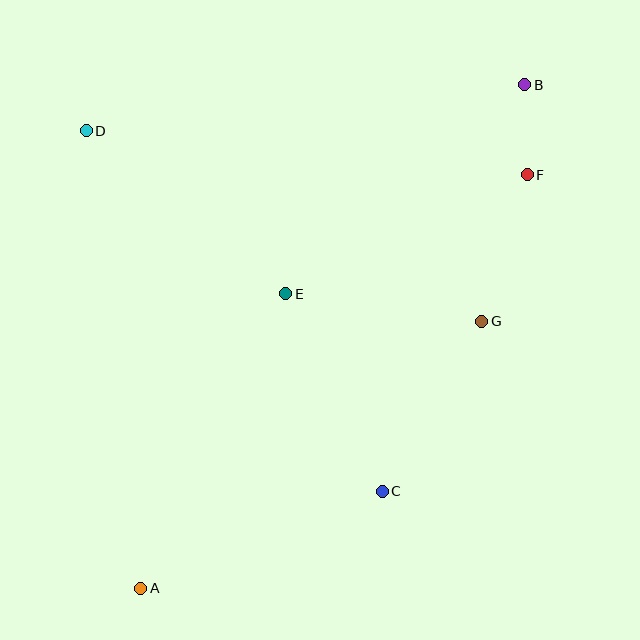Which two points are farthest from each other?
Points A and B are farthest from each other.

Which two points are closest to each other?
Points B and F are closest to each other.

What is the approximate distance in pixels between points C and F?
The distance between C and F is approximately 348 pixels.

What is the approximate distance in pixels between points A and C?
The distance between A and C is approximately 260 pixels.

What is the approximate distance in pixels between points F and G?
The distance between F and G is approximately 154 pixels.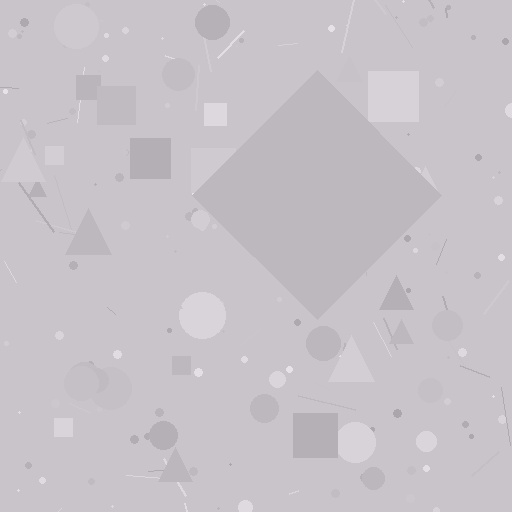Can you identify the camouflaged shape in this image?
The camouflaged shape is a diamond.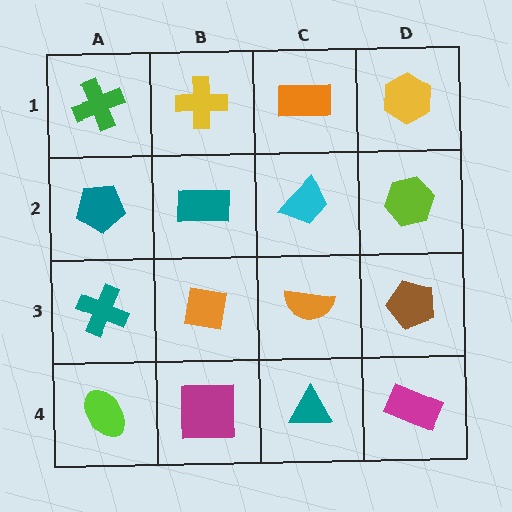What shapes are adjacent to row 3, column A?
A teal pentagon (row 2, column A), a lime ellipse (row 4, column A), an orange square (row 3, column B).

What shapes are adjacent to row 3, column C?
A cyan trapezoid (row 2, column C), a teal triangle (row 4, column C), an orange square (row 3, column B), a brown pentagon (row 3, column D).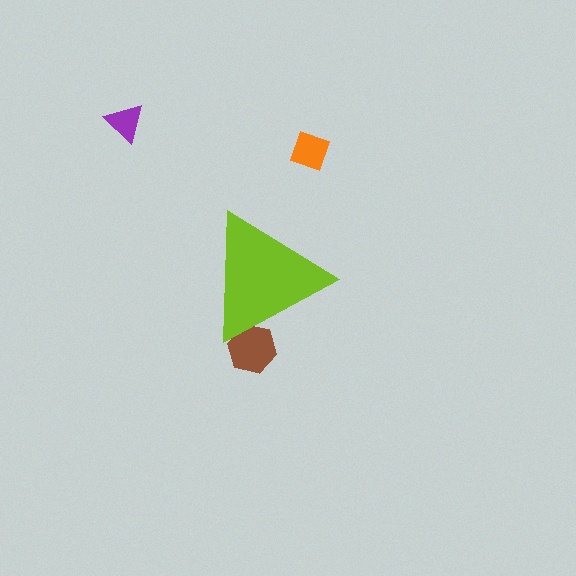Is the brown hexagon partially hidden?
Yes, the brown hexagon is partially hidden behind the lime triangle.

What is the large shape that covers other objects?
A lime triangle.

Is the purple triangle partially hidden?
No, the purple triangle is fully visible.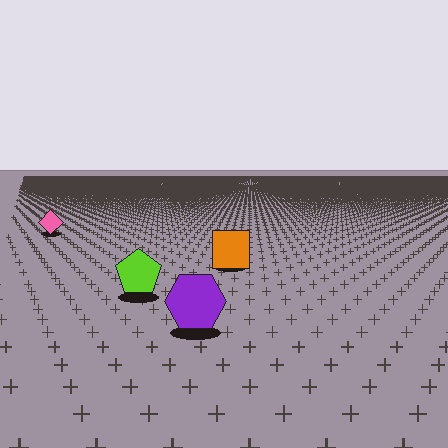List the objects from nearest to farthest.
From nearest to farthest: the purple hexagon, the lime pentagon, the orange square, the pink diamond.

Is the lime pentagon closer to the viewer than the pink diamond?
Yes. The lime pentagon is closer — you can tell from the texture gradient: the ground texture is coarser near it.